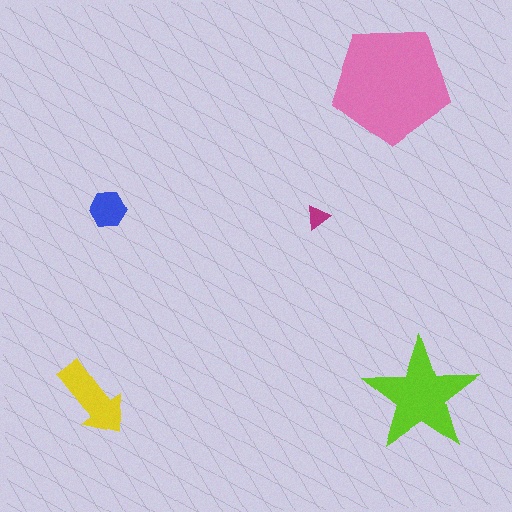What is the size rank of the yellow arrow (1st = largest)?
3rd.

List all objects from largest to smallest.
The pink pentagon, the lime star, the yellow arrow, the blue hexagon, the magenta triangle.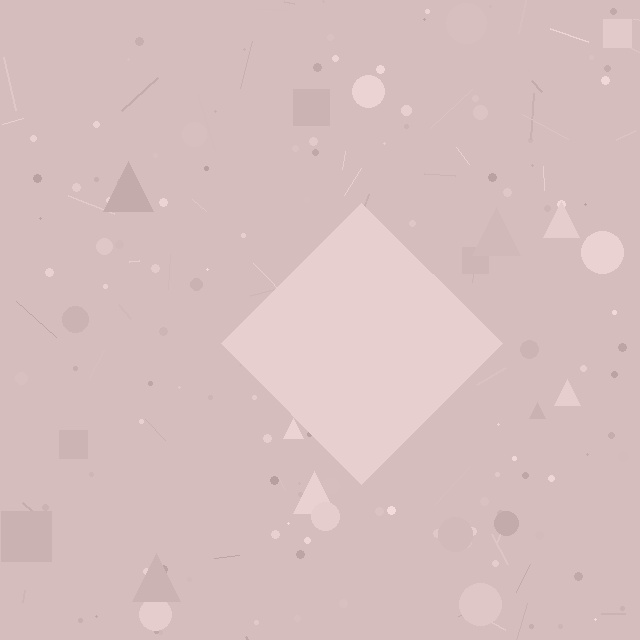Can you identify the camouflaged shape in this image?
The camouflaged shape is a diamond.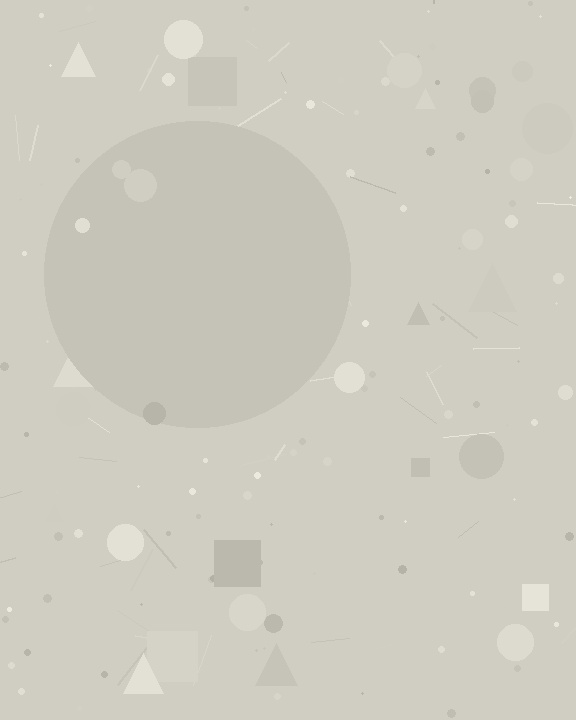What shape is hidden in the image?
A circle is hidden in the image.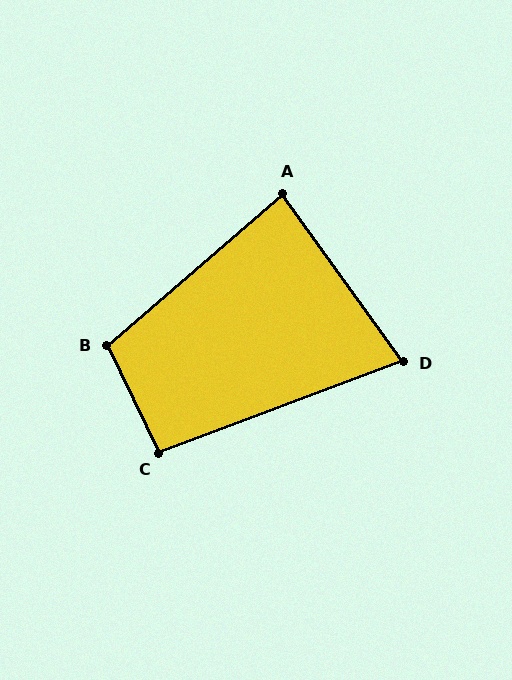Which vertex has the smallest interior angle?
D, at approximately 75 degrees.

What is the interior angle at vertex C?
Approximately 95 degrees (obtuse).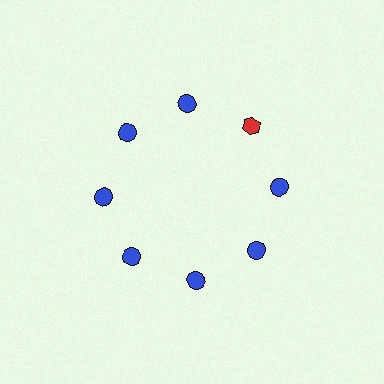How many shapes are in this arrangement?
There are 8 shapes arranged in a ring pattern.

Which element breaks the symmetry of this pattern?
The red hexagon at roughly the 2 o'clock position breaks the symmetry. All other shapes are blue circles.